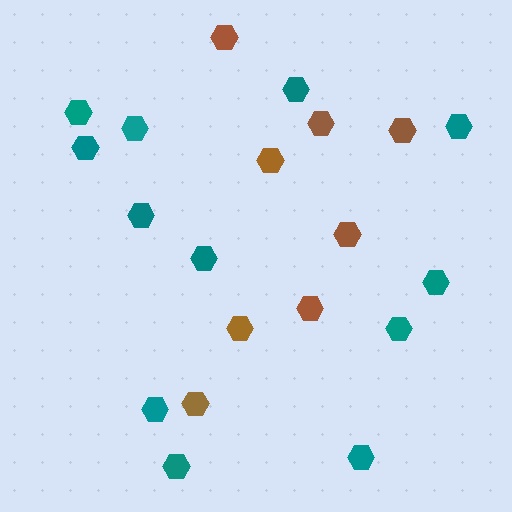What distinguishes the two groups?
There are 2 groups: one group of teal hexagons (12) and one group of brown hexagons (8).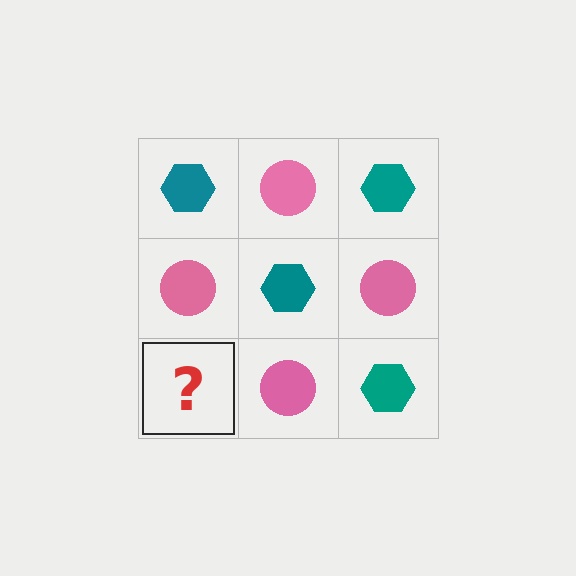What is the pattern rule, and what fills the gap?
The rule is that it alternates teal hexagon and pink circle in a checkerboard pattern. The gap should be filled with a teal hexagon.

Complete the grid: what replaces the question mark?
The question mark should be replaced with a teal hexagon.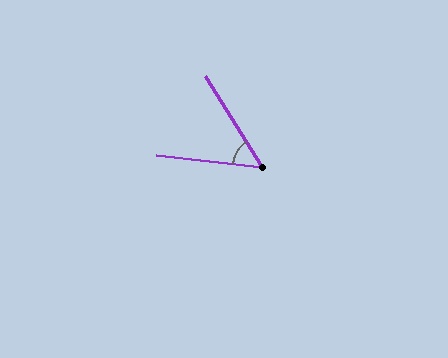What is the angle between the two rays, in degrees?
Approximately 51 degrees.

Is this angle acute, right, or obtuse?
It is acute.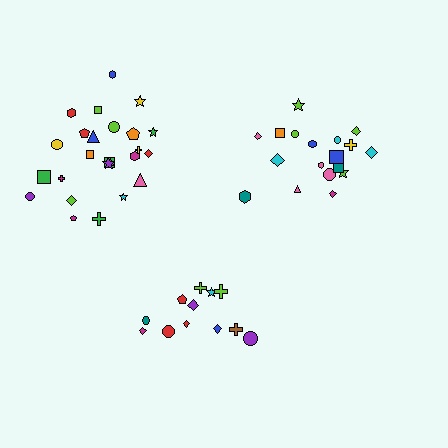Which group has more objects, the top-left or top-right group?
The top-left group.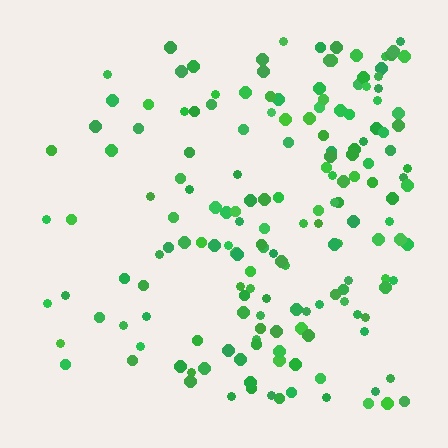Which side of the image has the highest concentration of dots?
The right.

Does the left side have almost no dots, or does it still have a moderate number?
Still a moderate number, just noticeably fewer than the right.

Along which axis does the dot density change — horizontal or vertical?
Horizontal.